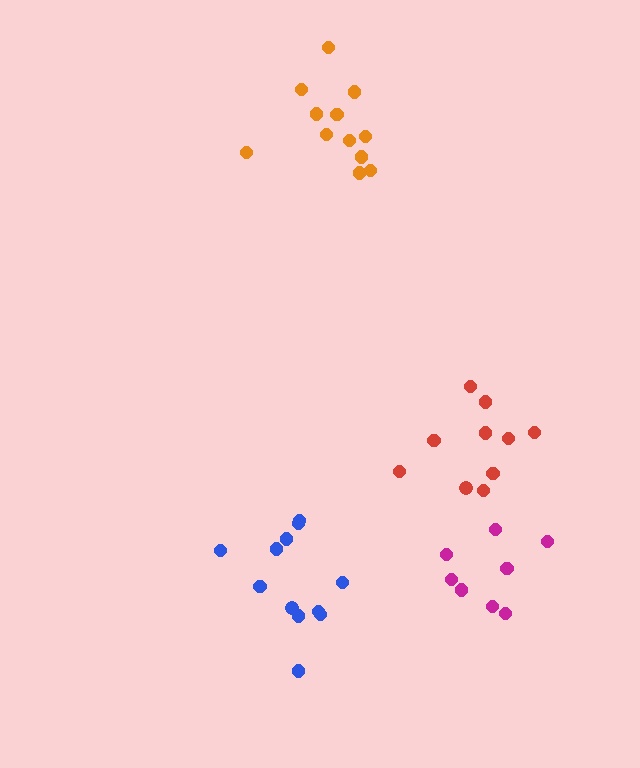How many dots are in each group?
Group 1: 12 dots, Group 2: 8 dots, Group 3: 10 dots, Group 4: 12 dots (42 total).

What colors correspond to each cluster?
The clusters are colored: blue, magenta, red, orange.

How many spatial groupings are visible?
There are 4 spatial groupings.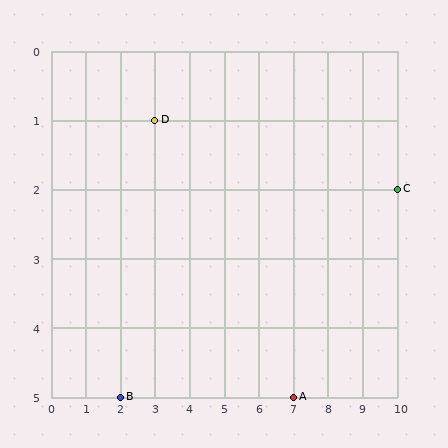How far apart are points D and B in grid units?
Points D and B are 1 column and 4 rows apart (about 4.1 grid units diagonally).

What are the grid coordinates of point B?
Point B is at grid coordinates (2, 5).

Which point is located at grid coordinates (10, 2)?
Point C is at (10, 2).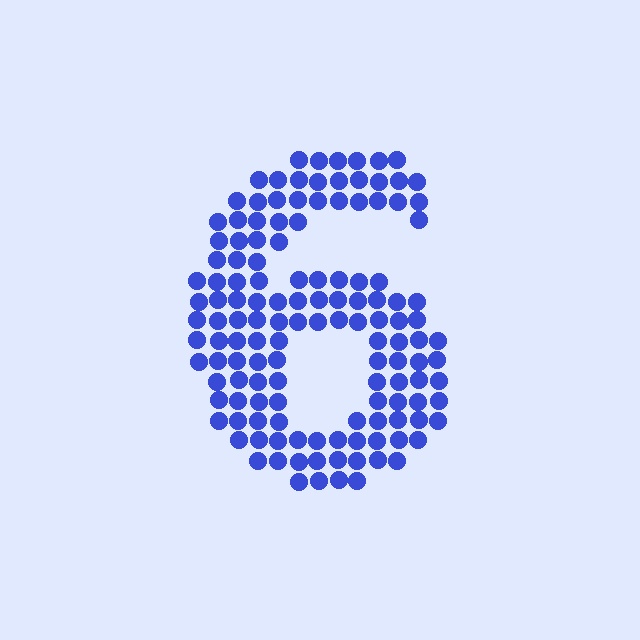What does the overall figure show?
The overall figure shows the digit 6.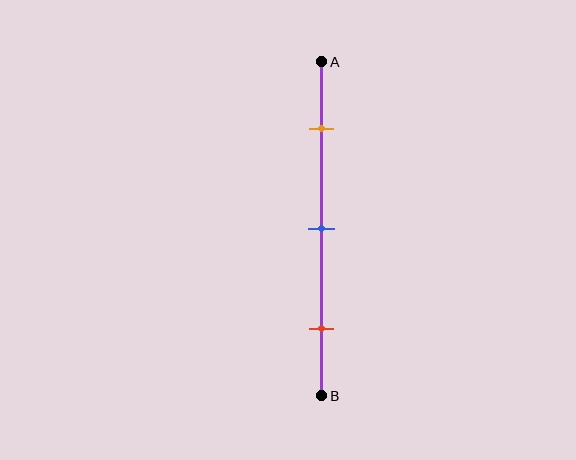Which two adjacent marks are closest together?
The orange and blue marks are the closest adjacent pair.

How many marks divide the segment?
There are 3 marks dividing the segment.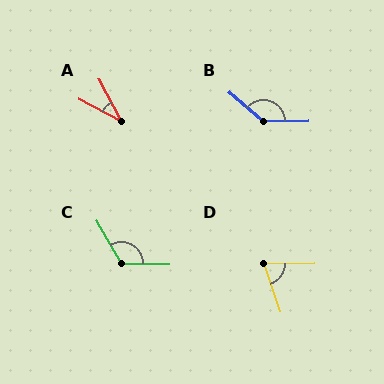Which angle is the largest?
B, at approximately 139 degrees.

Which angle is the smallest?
A, at approximately 35 degrees.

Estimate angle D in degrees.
Approximately 72 degrees.